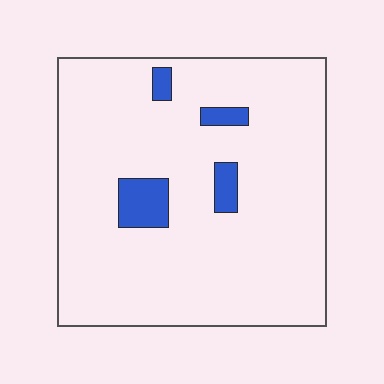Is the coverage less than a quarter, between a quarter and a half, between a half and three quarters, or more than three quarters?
Less than a quarter.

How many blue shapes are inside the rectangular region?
4.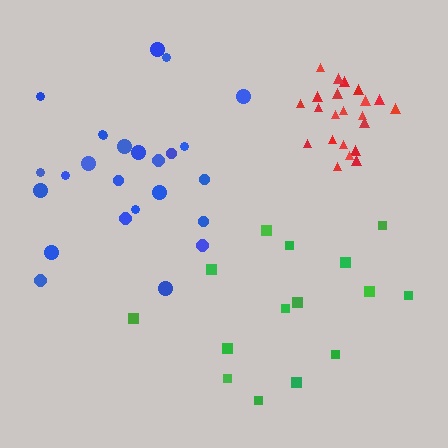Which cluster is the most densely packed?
Red.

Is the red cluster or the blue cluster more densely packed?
Red.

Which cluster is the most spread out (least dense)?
Green.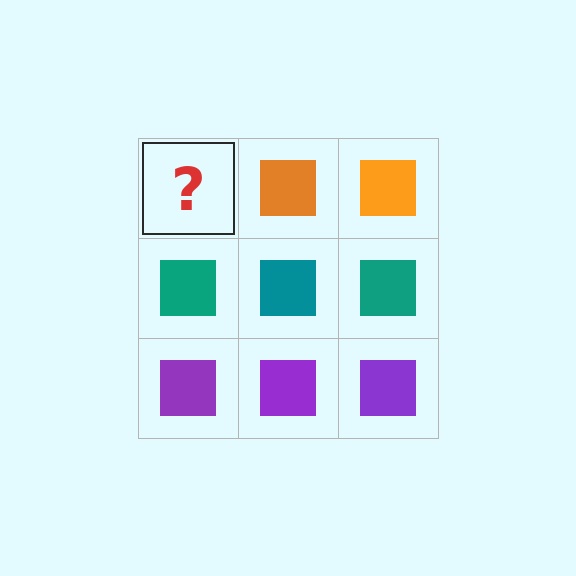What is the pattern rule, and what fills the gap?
The rule is that each row has a consistent color. The gap should be filled with an orange square.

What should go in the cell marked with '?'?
The missing cell should contain an orange square.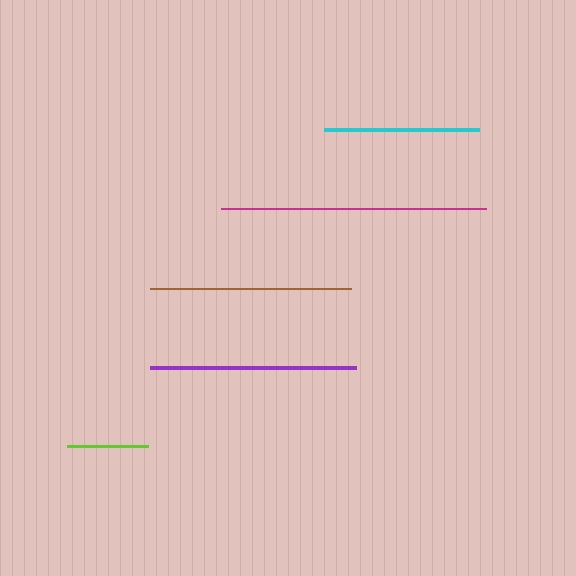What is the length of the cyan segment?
The cyan segment is approximately 154 pixels long.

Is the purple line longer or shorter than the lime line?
The purple line is longer than the lime line.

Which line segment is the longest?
The magenta line is the longest at approximately 265 pixels.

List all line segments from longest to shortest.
From longest to shortest: magenta, purple, brown, cyan, lime.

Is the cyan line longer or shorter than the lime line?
The cyan line is longer than the lime line.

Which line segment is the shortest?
The lime line is the shortest at approximately 82 pixels.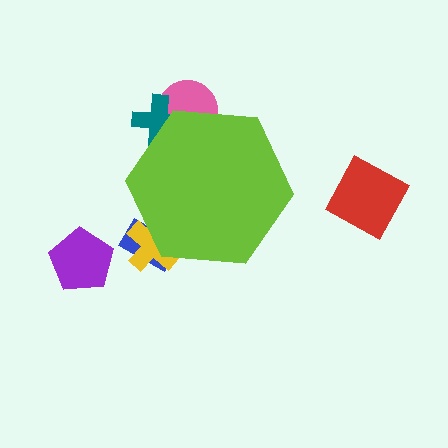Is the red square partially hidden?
No, the red square is fully visible.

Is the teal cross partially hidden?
Yes, the teal cross is partially hidden behind the lime hexagon.